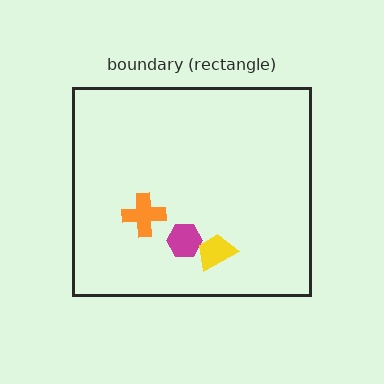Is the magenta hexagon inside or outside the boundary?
Inside.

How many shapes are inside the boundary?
3 inside, 0 outside.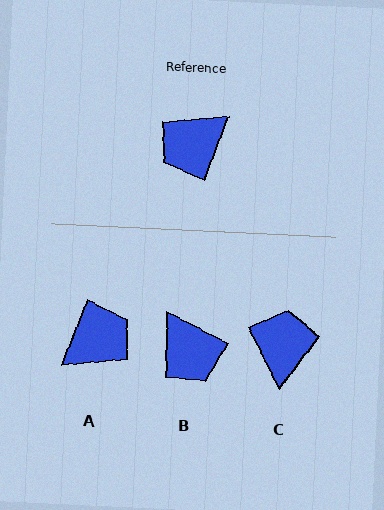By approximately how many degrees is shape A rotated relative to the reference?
Approximately 180 degrees counter-clockwise.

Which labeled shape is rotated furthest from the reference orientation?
A, about 180 degrees away.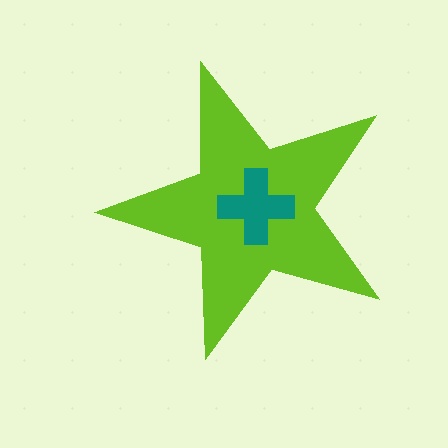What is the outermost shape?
The lime star.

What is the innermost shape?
The teal cross.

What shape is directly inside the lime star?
The teal cross.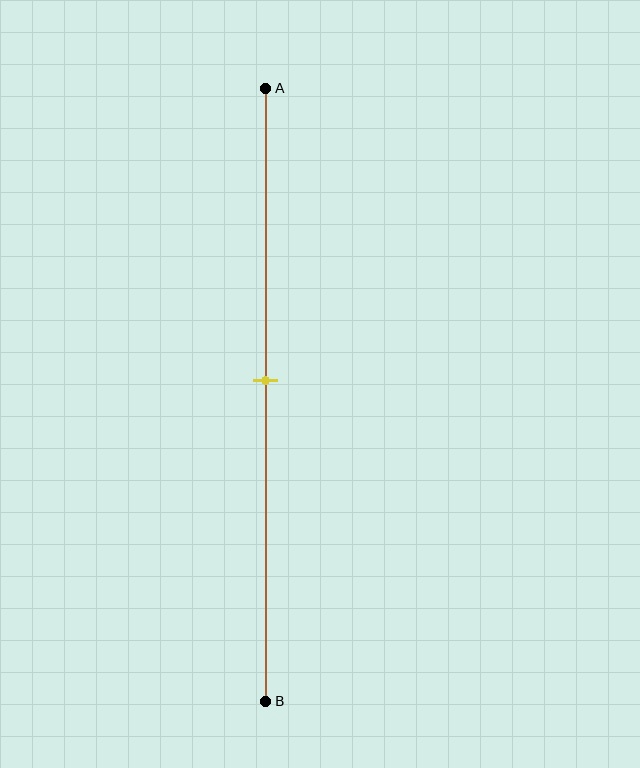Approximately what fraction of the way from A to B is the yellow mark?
The yellow mark is approximately 50% of the way from A to B.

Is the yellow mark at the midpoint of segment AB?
Yes, the mark is approximately at the midpoint.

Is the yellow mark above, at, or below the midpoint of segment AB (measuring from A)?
The yellow mark is approximately at the midpoint of segment AB.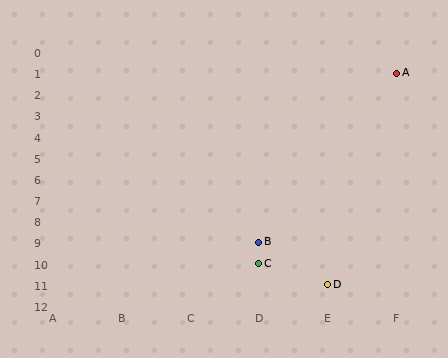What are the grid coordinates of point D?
Point D is at grid coordinates (E, 11).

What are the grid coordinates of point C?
Point C is at grid coordinates (D, 10).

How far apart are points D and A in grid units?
Points D and A are 1 column and 10 rows apart (about 10.0 grid units diagonally).